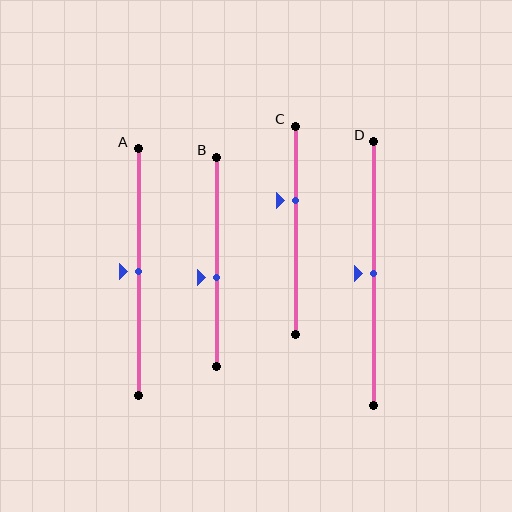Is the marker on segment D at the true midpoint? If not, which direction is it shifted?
Yes, the marker on segment D is at the true midpoint.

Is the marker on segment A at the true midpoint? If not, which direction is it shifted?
Yes, the marker on segment A is at the true midpoint.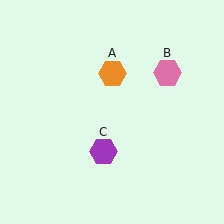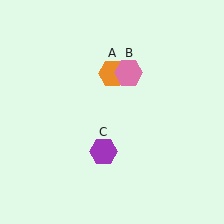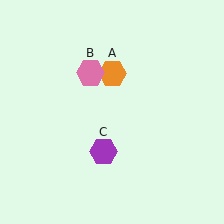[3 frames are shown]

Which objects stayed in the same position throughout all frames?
Orange hexagon (object A) and purple hexagon (object C) remained stationary.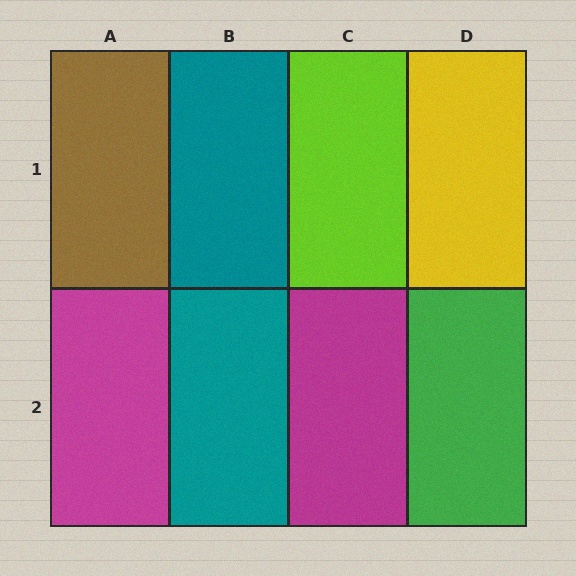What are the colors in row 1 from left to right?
Brown, teal, lime, yellow.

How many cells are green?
1 cell is green.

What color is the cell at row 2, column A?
Magenta.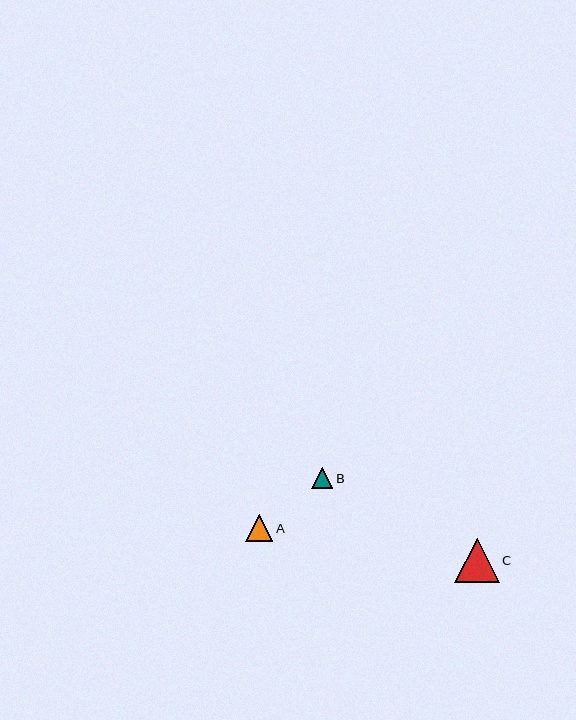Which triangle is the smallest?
Triangle B is the smallest with a size of approximately 21 pixels.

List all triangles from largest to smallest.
From largest to smallest: C, A, B.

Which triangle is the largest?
Triangle C is the largest with a size of approximately 44 pixels.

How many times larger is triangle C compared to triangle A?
Triangle C is approximately 1.6 times the size of triangle A.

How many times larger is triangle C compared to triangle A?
Triangle C is approximately 1.6 times the size of triangle A.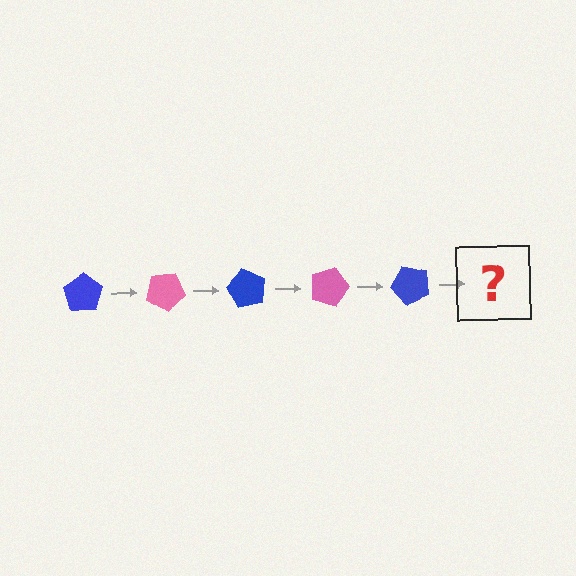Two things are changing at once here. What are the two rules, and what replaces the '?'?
The two rules are that it rotates 30 degrees each step and the color cycles through blue and pink. The '?' should be a pink pentagon, rotated 150 degrees from the start.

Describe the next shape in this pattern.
It should be a pink pentagon, rotated 150 degrees from the start.